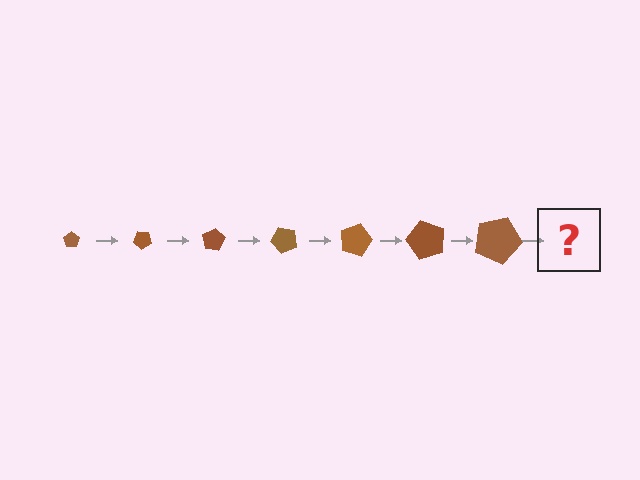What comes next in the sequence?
The next element should be a pentagon, larger than the previous one and rotated 280 degrees from the start.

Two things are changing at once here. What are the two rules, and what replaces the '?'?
The two rules are that the pentagon grows larger each step and it rotates 40 degrees each step. The '?' should be a pentagon, larger than the previous one and rotated 280 degrees from the start.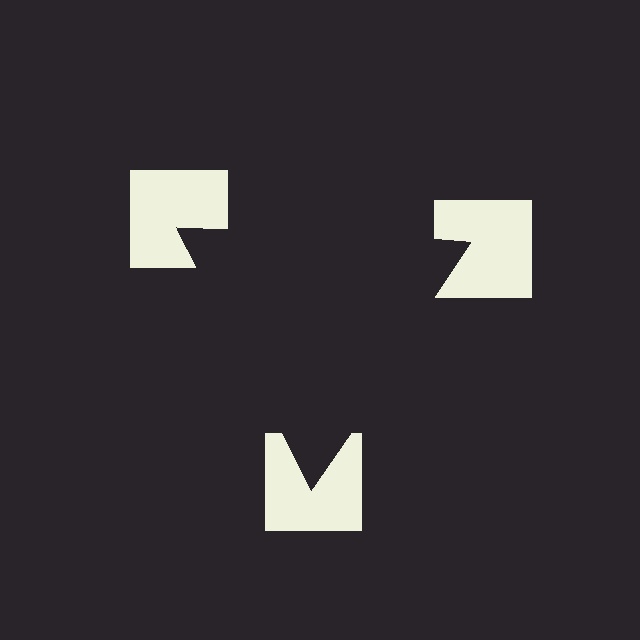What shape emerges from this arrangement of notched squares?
An illusory triangle — its edges are inferred from the aligned wedge cuts in the notched squares, not physically drawn.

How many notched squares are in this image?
There are 3 — one at each vertex of the illusory triangle.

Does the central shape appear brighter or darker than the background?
It typically appears slightly darker than the background, even though no actual brightness change is drawn.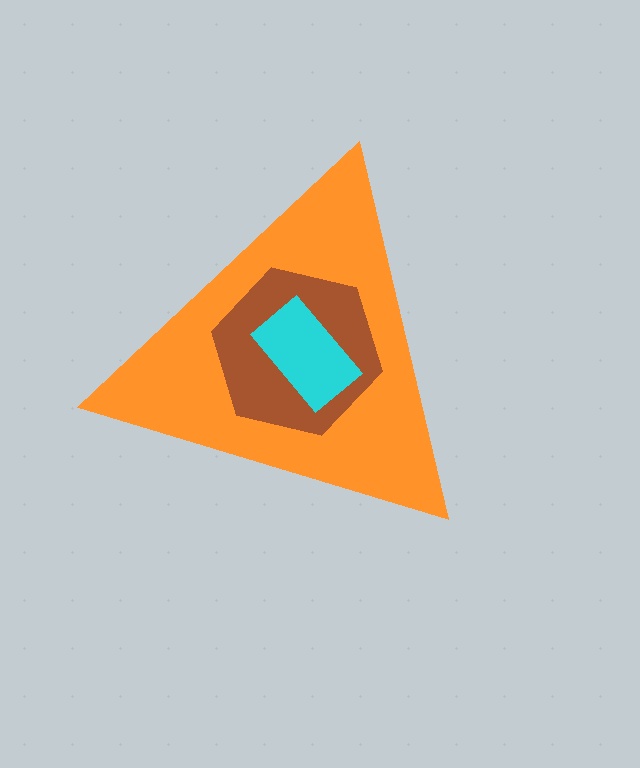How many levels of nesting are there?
3.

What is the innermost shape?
The cyan rectangle.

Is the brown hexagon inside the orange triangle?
Yes.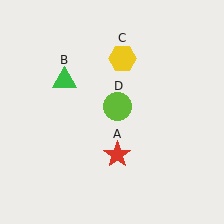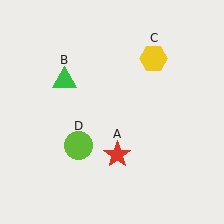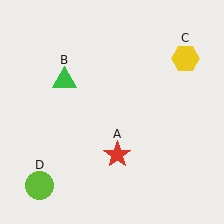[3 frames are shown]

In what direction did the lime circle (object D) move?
The lime circle (object D) moved down and to the left.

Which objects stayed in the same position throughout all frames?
Red star (object A) and green triangle (object B) remained stationary.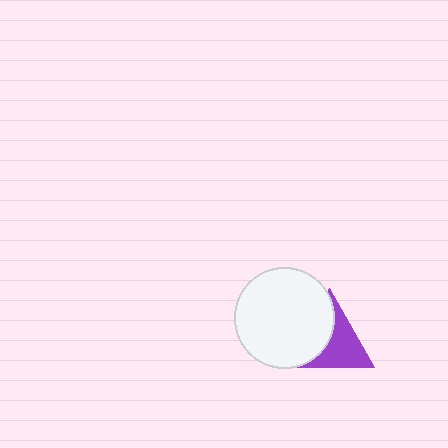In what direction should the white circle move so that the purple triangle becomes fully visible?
The white circle should move left. That is the shortest direction to clear the overlap and leave the purple triangle fully visible.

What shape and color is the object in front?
The object in front is a white circle.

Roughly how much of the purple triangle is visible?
About half of it is visible (roughly 53%).